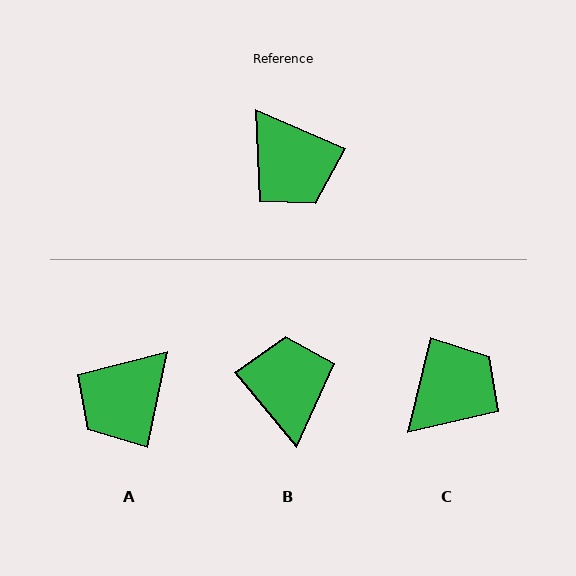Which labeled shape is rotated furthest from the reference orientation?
B, about 154 degrees away.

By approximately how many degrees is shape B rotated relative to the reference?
Approximately 154 degrees counter-clockwise.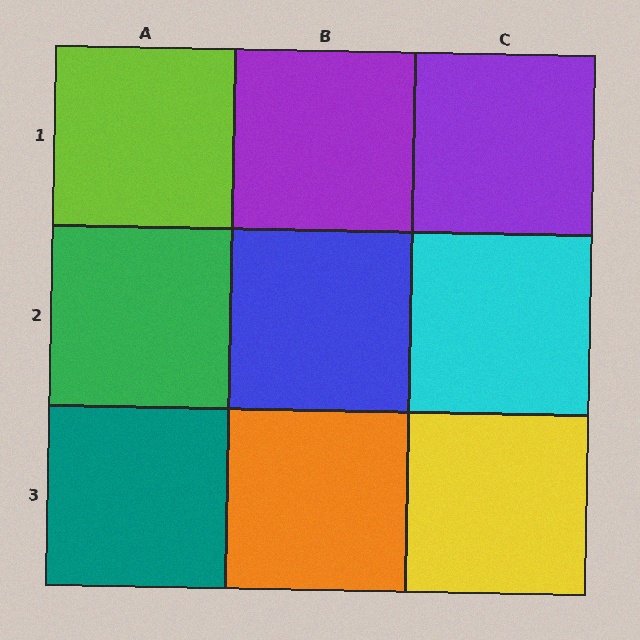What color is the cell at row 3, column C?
Yellow.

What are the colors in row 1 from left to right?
Lime, purple, purple.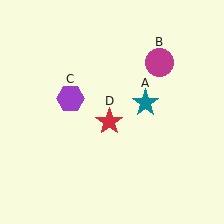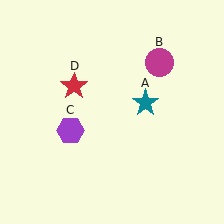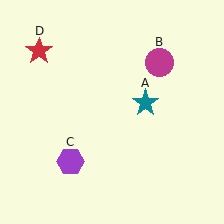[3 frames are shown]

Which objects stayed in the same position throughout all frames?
Teal star (object A) and magenta circle (object B) remained stationary.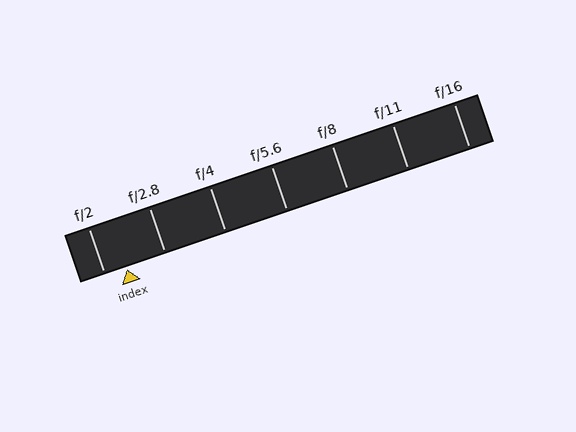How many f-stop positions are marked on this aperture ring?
There are 7 f-stop positions marked.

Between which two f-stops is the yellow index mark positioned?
The index mark is between f/2 and f/2.8.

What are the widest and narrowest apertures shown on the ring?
The widest aperture shown is f/2 and the narrowest is f/16.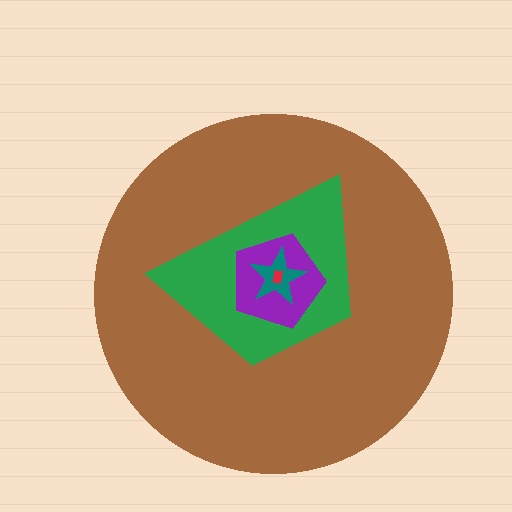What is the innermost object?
The red rectangle.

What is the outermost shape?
The brown circle.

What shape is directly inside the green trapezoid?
The purple pentagon.